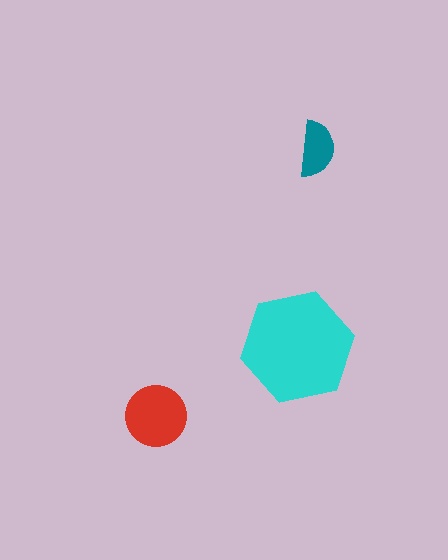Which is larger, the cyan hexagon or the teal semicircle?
The cyan hexagon.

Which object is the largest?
The cyan hexagon.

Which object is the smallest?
The teal semicircle.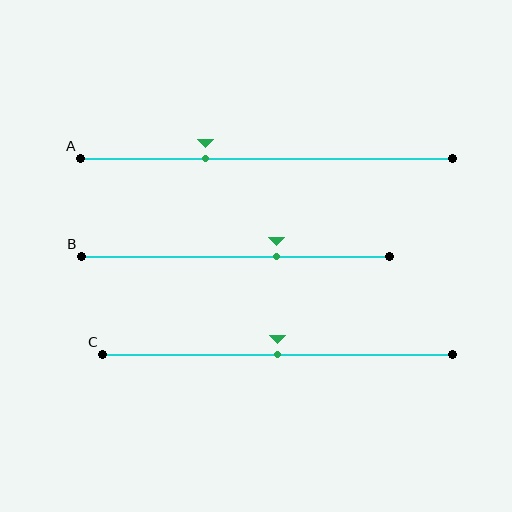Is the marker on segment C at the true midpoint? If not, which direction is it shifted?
Yes, the marker on segment C is at the true midpoint.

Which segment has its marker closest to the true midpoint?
Segment C has its marker closest to the true midpoint.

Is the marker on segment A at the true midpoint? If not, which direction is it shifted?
No, the marker on segment A is shifted to the left by about 16% of the segment length.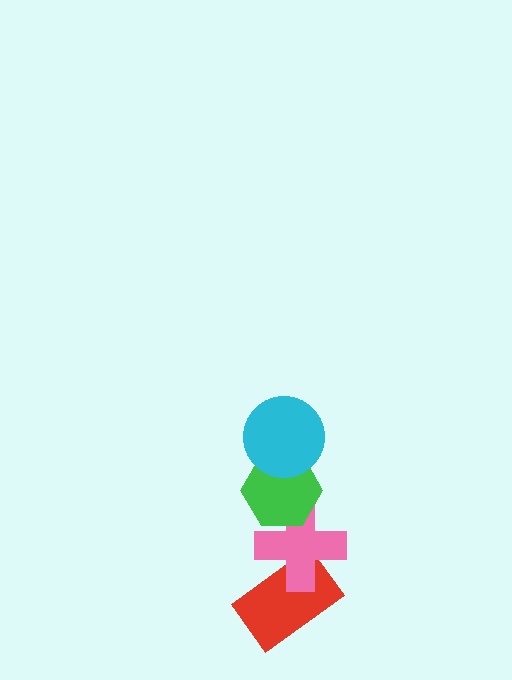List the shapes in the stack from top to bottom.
From top to bottom: the cyan circle, the green hexagon, the pink cross, the red rectangle.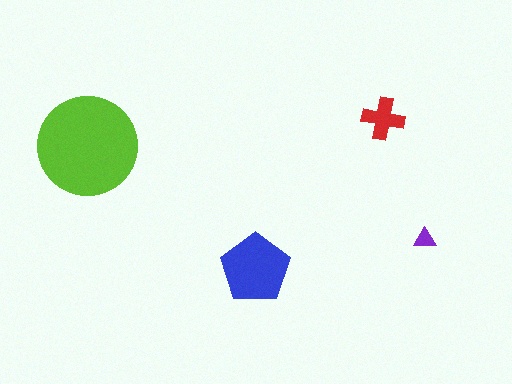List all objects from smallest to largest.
The purple triangle, the red cross, the blue pentagon, the lime circle.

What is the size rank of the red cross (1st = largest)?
3rd.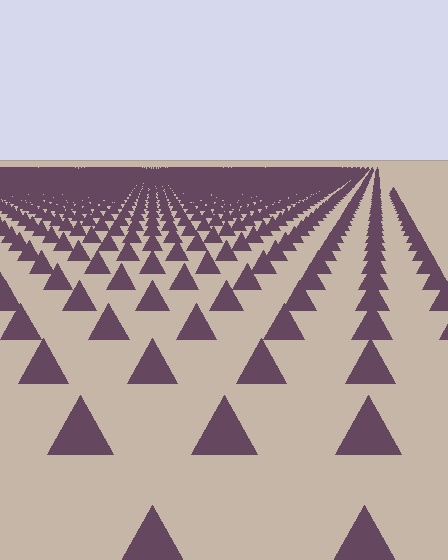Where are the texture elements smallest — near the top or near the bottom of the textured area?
Near the top.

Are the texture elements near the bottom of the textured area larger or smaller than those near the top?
Larger. Near the bottom, elements are closer to the viewer and appear at a bigger on-screen size.